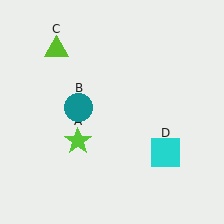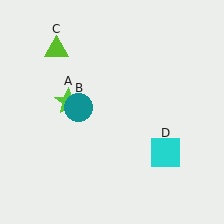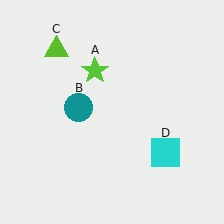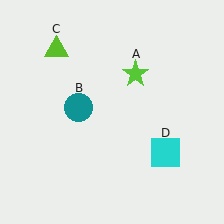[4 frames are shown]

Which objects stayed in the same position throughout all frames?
Teal circle (object B) and lime triangle (object C) and cyan square (object D) remained stationary.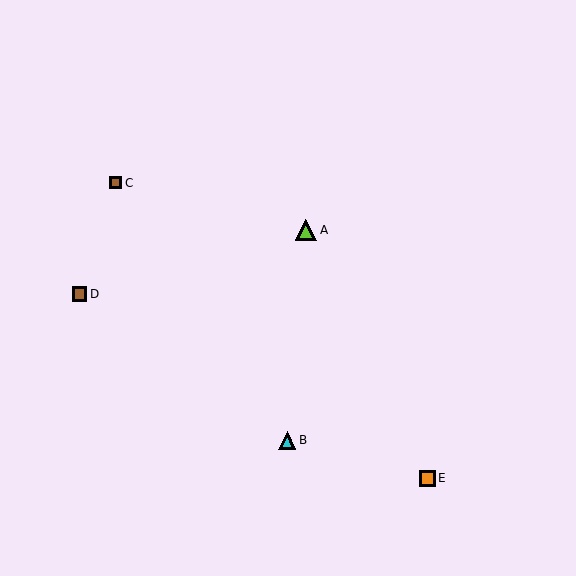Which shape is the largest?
The lime triangle (labeled A) is the largest.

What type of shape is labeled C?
Shape C is a brown square.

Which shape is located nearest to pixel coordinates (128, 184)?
The brown square (labeled C) at (115, 183) is nearest to that location.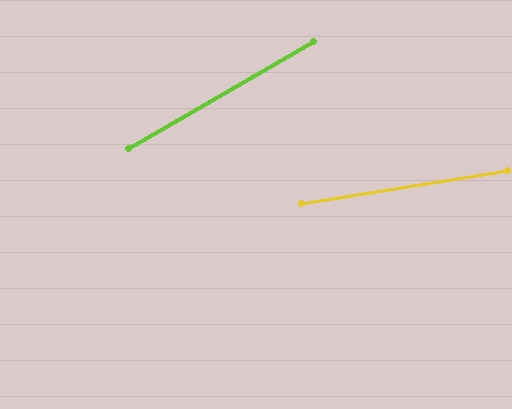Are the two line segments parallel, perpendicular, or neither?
Neither parallel nor perpendicular — they differ by about 21°.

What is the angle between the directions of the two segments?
Approximately 21 degrees.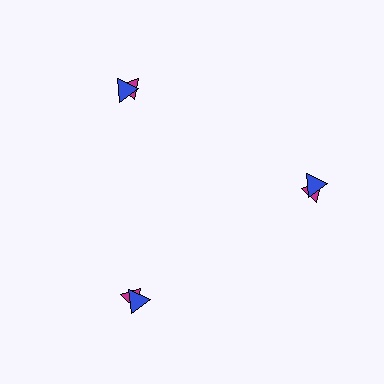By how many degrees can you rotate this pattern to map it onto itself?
The pattern maps onto itself every 120 degrees of rotation.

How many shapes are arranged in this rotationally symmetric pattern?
There are 6 shapes, arranged in 3 groups of 2.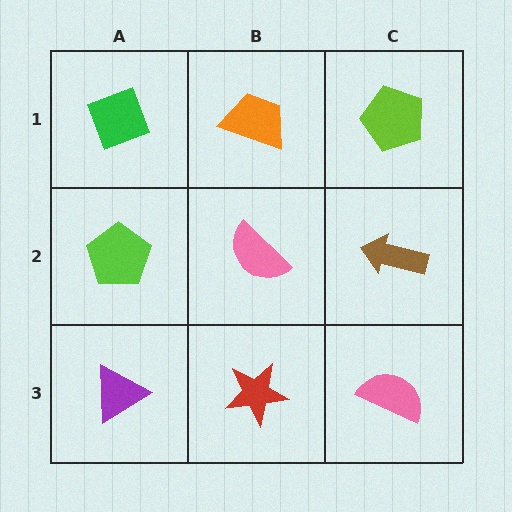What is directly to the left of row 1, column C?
An orange trapezoid.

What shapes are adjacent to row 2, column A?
A green diamond (row 1, column A), a purple triangle (row 3, column A), a pink semicircle (row 2, column B).